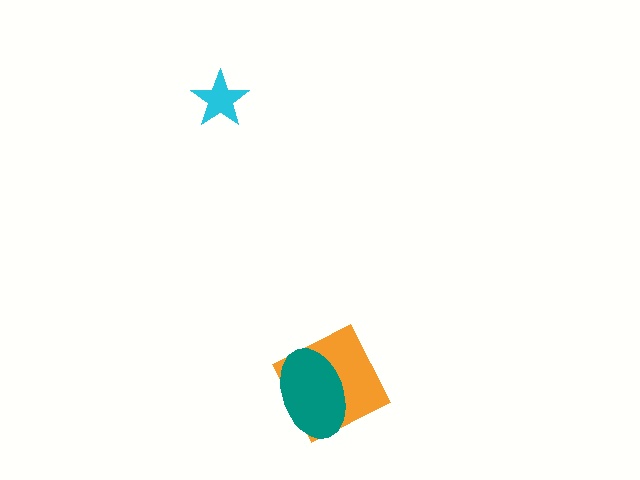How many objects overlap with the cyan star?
0 objects overlap with the cyan star.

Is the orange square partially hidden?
Yes, it is partially covered by another shape.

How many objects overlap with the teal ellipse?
1 object overlaps with the teal ellipse.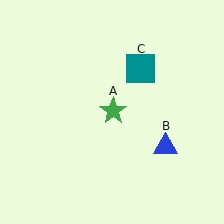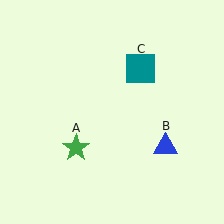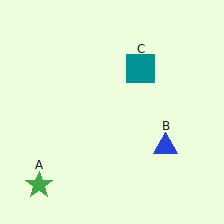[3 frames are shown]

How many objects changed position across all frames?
1 object changed position: green star (object A).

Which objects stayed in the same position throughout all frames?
Blue triangle (object B) and teal square (object C) remained stationary.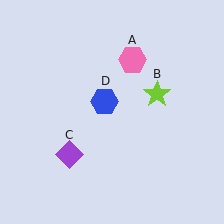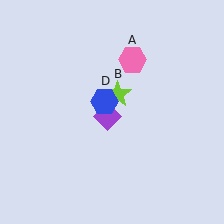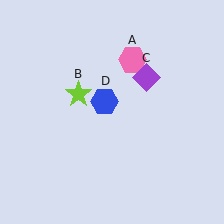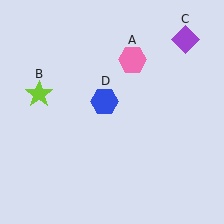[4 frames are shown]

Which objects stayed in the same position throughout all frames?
Pink hexagon (object A) and blue hexagon (object D) remained stationary.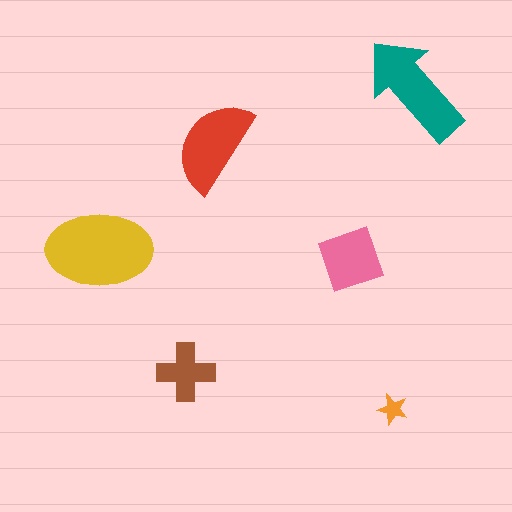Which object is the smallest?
The orange star.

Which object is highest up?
The teal arrow is topmost.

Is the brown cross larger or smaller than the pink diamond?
Smaller.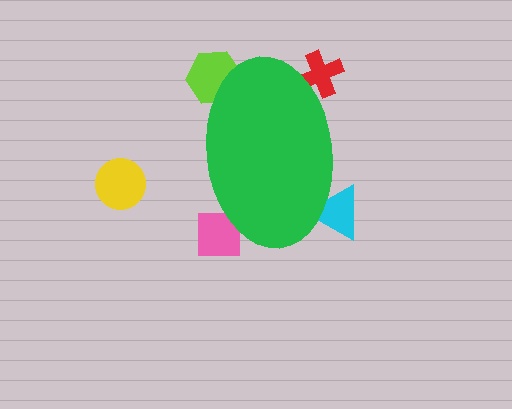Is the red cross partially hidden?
Yes, the red cross is partially hidden behind the green ellipse.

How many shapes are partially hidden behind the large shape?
4 shapes are partially hidden.